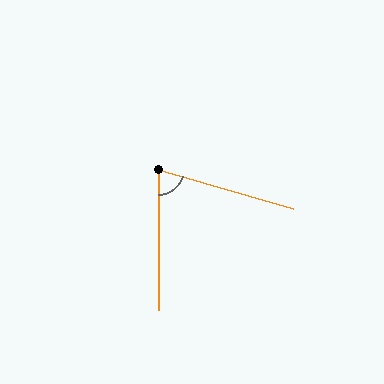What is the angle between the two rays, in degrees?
Approximately 74 degrees.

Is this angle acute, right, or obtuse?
It is acute.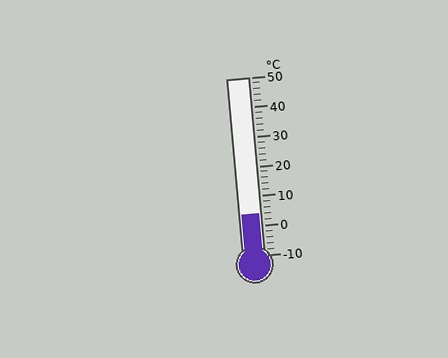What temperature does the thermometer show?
The thermometer shows approximately 4°C.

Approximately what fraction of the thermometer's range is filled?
The thermometer is filled to approximately 25% of its range.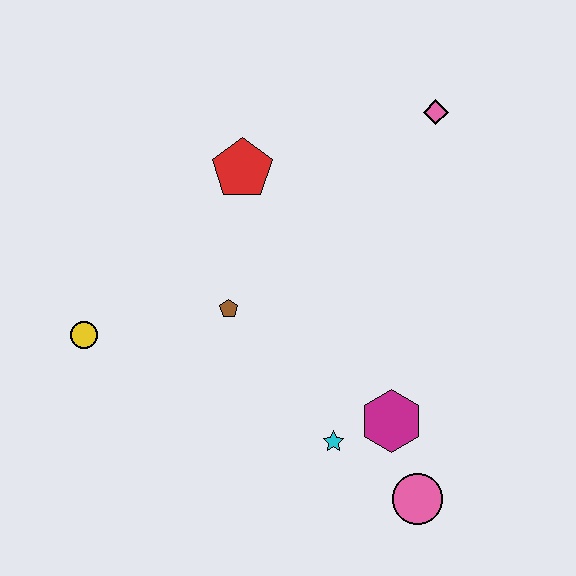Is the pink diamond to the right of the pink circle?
Yes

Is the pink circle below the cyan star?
Yes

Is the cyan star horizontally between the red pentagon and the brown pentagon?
No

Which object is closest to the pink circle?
The magenta hexagon is closest to the pink circle.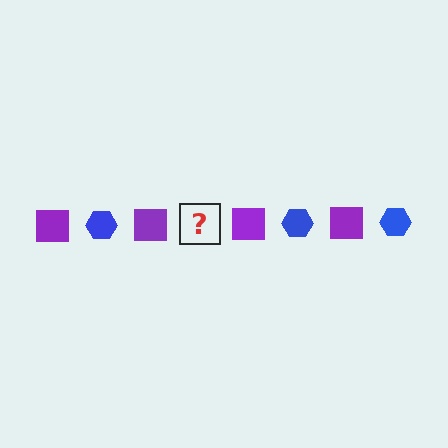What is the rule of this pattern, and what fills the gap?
The rule is that the pattern alternates between purple square and blue hexagon. The gap should be filled with a blue hexagon.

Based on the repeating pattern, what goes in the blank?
The blank should be a blue hexagon.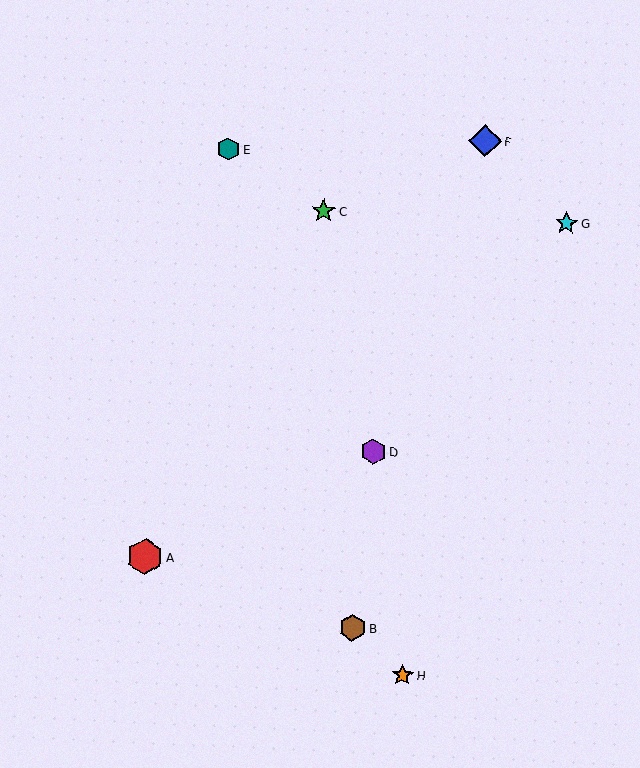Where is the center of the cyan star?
The center of the cyan star is at (566, 223).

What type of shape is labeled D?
Shape D is a purple hexagon.